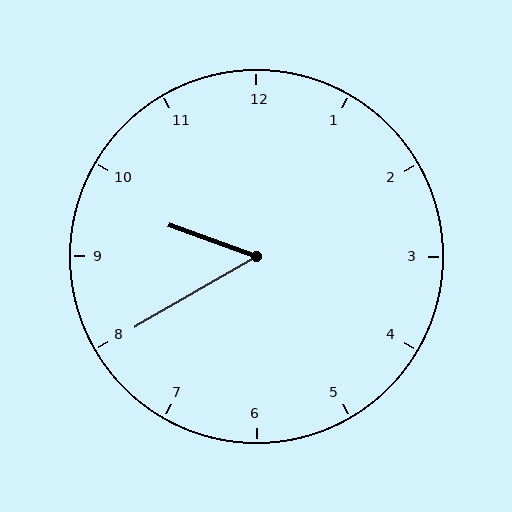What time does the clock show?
9:40.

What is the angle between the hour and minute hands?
Approximately 50 degrees.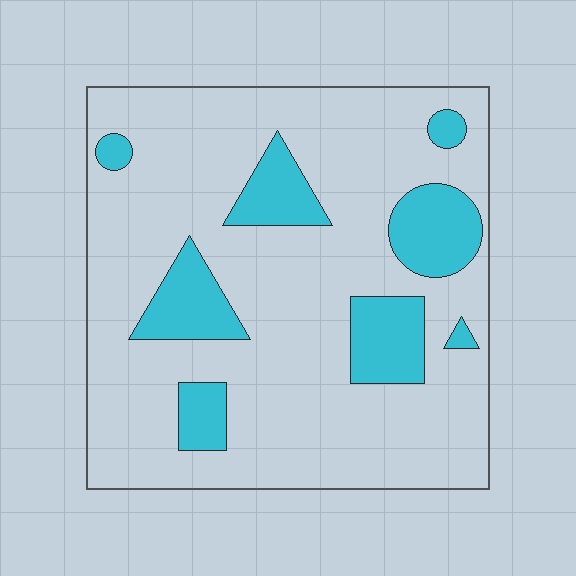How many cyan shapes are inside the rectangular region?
8.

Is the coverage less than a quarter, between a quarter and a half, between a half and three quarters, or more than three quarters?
Less than a quarter.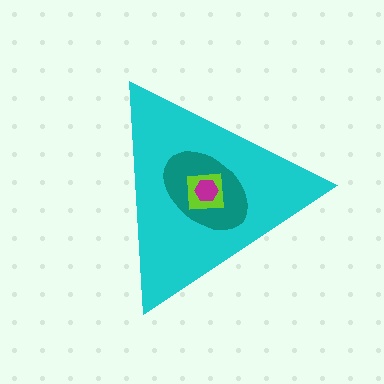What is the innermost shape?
The magenta hexagon.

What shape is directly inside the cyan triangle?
The teal ellipse.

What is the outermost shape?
The cyan triangle.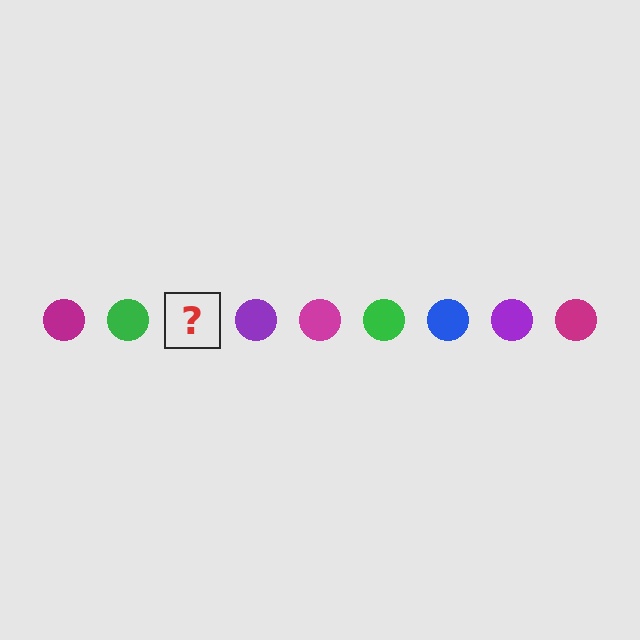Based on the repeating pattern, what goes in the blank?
The blank should be a blue circle.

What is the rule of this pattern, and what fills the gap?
The rule is that the pattern cycles through magenta, green, blue, purple circles. The gap should be filled with a blue circle.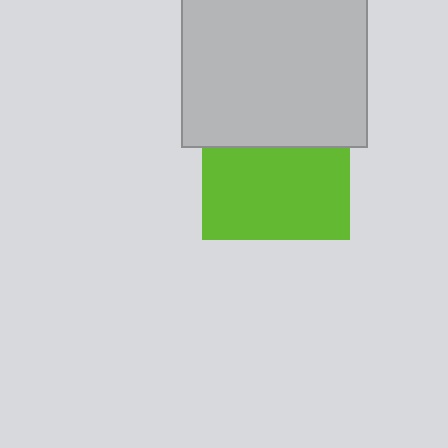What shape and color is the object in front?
The object in front is a light gray square.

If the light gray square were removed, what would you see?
You would see the complete lime square.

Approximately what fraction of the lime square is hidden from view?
Roughly 38% of the lime square is hidden behind the light gray square.